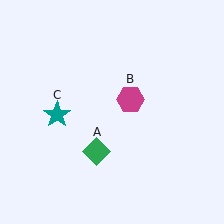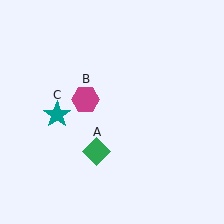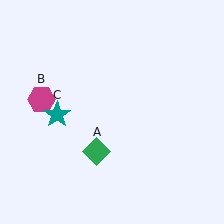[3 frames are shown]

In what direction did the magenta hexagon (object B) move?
The magenta hexagon (object B) moved left.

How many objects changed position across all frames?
1 object changed position: magenta hexagon (object B).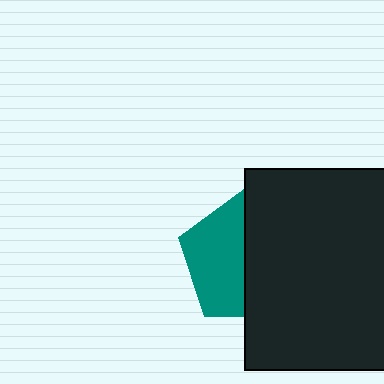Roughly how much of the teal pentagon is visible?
About half of it is visible (roughly 47%).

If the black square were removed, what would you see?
You would see the complete teal pentagon.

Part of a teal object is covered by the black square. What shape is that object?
It is a pentagon.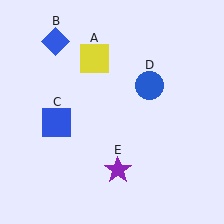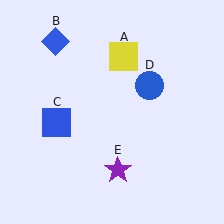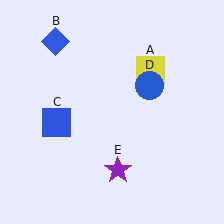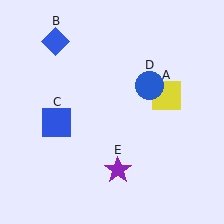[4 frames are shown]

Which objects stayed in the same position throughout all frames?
Blue diamond (object B) and blue square (object C) and blue circle (object D) and purple star (object E) remained stationary.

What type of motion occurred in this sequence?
The yellow square (object A) rotated clockwise around the center of the scene.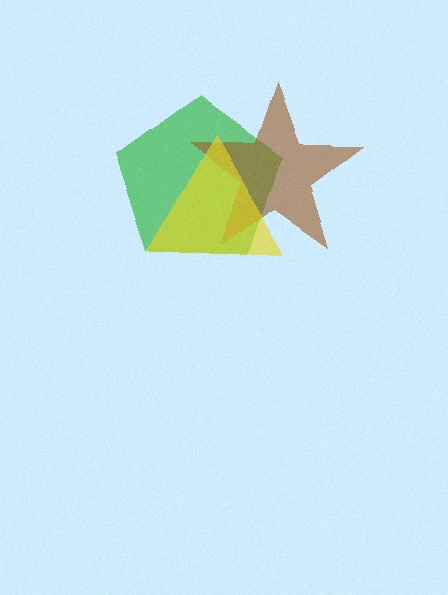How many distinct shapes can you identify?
There are 3 distinct shapes: a green pentagon, a brown star, a yellow triangle.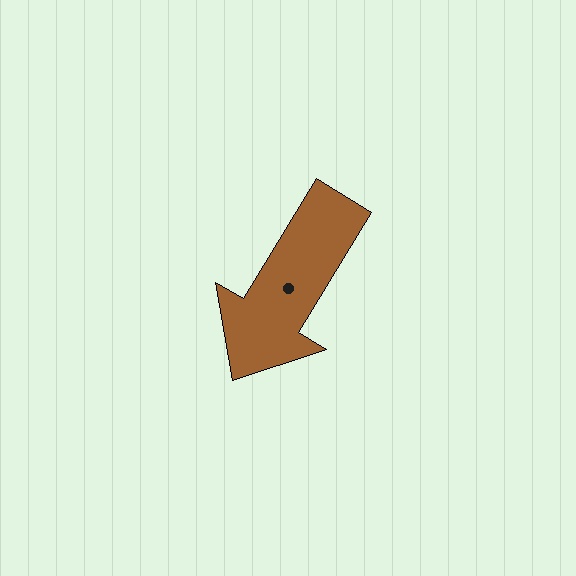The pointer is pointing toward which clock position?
Roughly 7 o'clock.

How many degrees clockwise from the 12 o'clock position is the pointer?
Approximately 211 degrees.